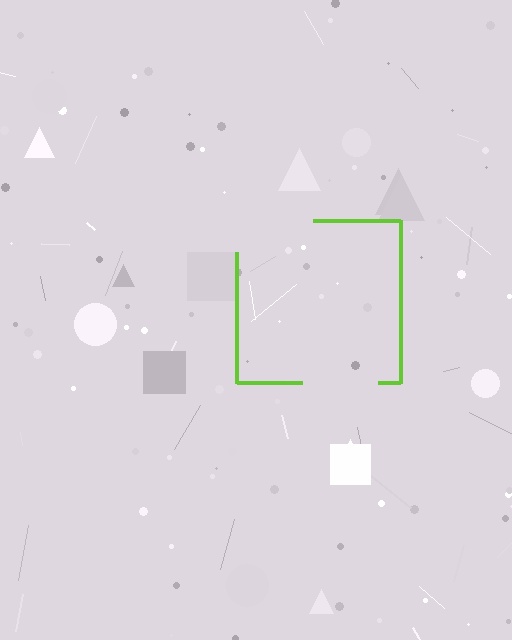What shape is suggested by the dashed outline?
The dashed outline suggests a square.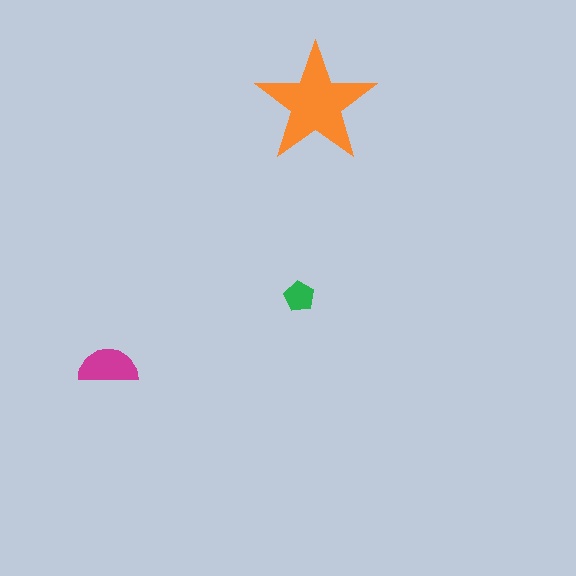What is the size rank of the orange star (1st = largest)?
1st.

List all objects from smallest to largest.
The green pentagon, the magenta semicircle, the orange star.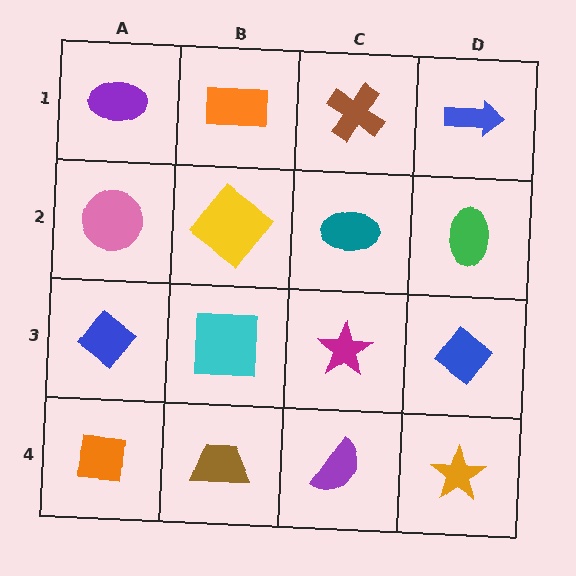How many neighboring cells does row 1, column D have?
2.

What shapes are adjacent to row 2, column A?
A purple ellipse (row 1, column A), a blue diamond (row 3, column A), a yellow diamond (row 2, column B).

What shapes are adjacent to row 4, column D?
A blue diamond (row 3, column D), a purple semicircle (row 4, column C).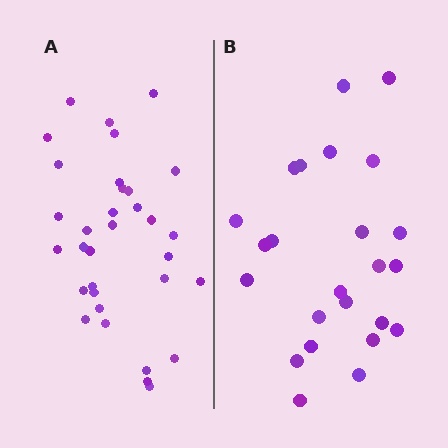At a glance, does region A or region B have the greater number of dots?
Region A (the left region) has more dots.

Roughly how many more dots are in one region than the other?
Region A has roughly 8 or so more dots than region B.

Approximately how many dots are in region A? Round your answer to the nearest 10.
About 30 dots. (The exact count is 33, which rounds to 30.)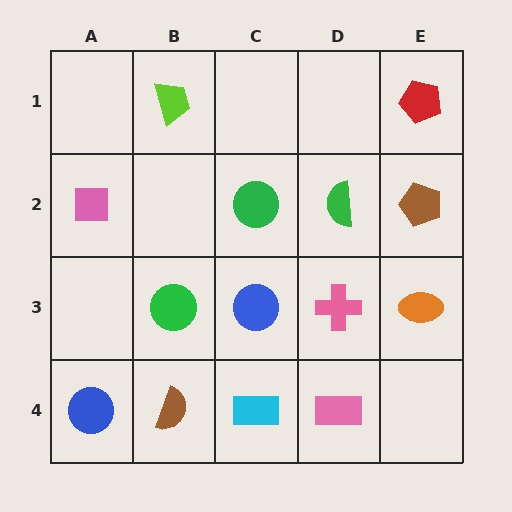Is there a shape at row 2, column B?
No, that cell is empty.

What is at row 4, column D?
A pink rectangle.